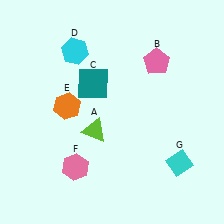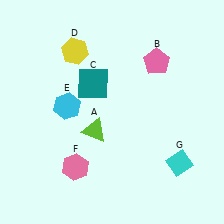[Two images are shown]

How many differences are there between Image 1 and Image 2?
There are 2 differences between the two images.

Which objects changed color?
D changed from cyan to yellow. E changed from orange to cyan.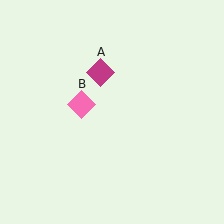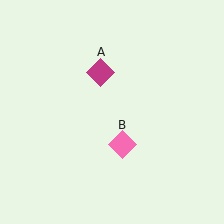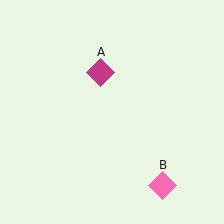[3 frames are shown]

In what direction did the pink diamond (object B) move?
The pink diamond (object B) moved down and to the right.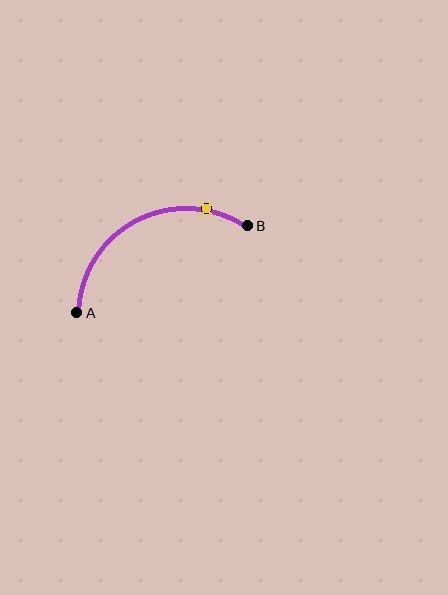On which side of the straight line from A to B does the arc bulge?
The arc bulges above the straight line connecting A and B.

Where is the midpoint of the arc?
The arc midpoint is the point on the curve farthest from the straight line joining A and B. It sits above that line.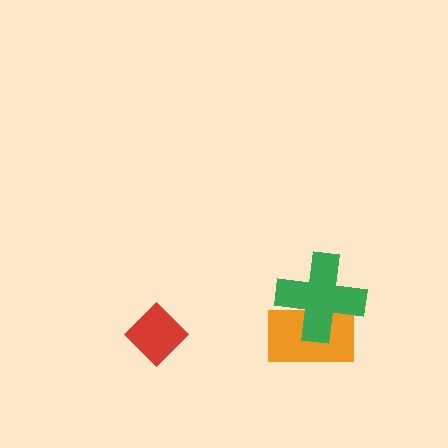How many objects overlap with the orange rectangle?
1 object overlaps with the orange rectangle.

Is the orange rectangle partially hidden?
Yes, it is partially covered by another shape.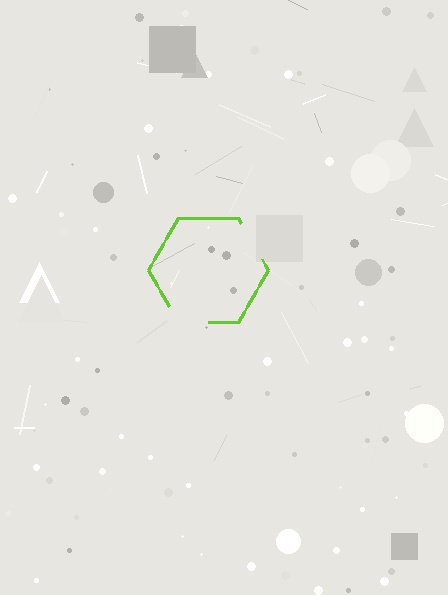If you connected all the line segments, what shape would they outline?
They would outline a hexagon.